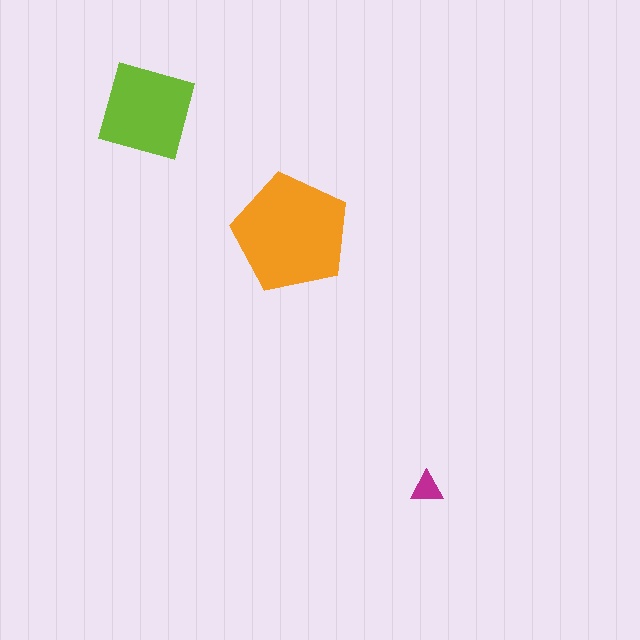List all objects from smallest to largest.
The magenta triangle, the lime square, the orange pentagon.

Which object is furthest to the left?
The lime square is leftmost.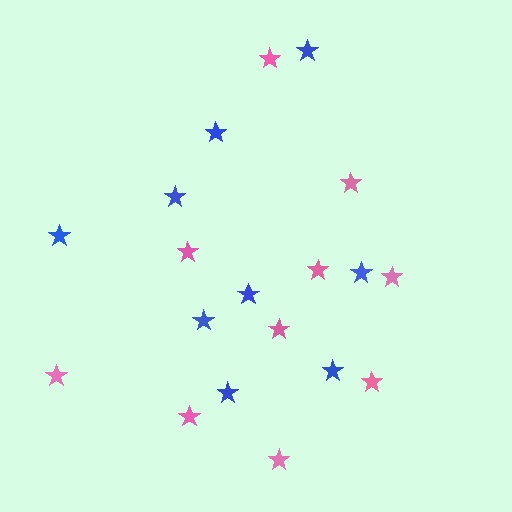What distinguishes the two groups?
There are 2 groups: one group of blue stars (9) and one group of pink stars (10).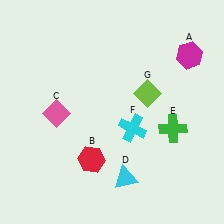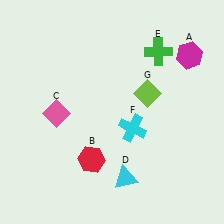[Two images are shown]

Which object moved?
The green cross (E) moved up.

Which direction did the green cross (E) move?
The green cross (E) moved up.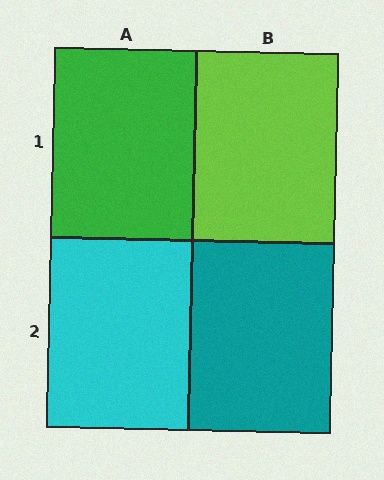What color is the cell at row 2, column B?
Teal.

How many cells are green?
1 cell is green.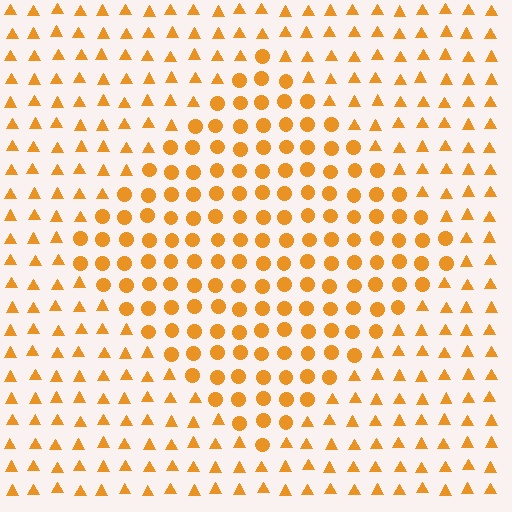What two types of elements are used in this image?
The image uses circles inside the diamond region and triangles outside it.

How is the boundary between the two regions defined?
The boundary is defined by a change in element shape: circles inside vs. triangles outside. All elements share the same color and spacing.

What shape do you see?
I see a diamond.